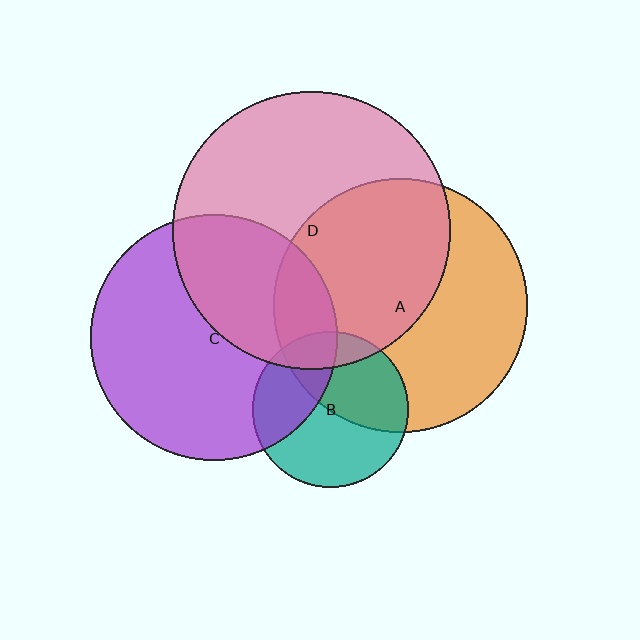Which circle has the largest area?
Circle D (pink).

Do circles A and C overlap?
Yes.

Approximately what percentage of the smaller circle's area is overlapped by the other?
Approximately 15%.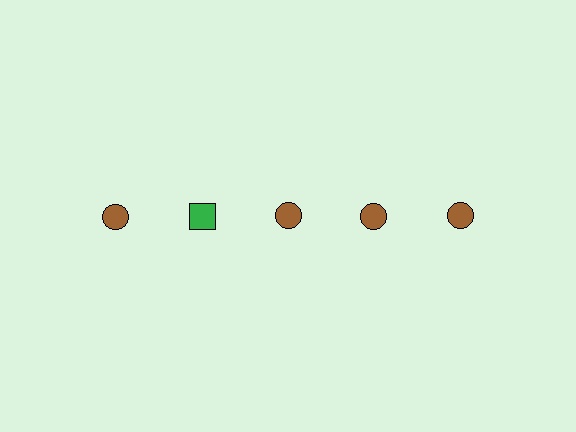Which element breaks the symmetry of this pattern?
The green square in the top row, second from left column breaks the symmetry. All other shapes are brown circles.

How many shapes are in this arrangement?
There are 5 shapes arranged in a grid pattern.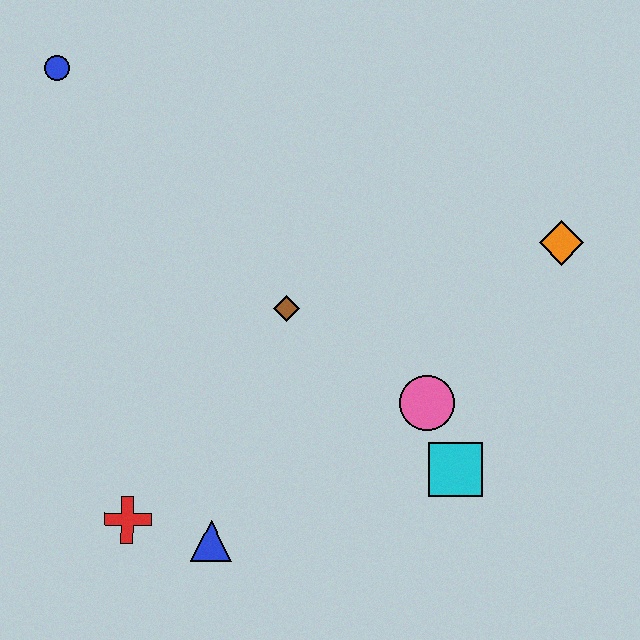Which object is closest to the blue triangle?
The red cross is closest to the blue triangle.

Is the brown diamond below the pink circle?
No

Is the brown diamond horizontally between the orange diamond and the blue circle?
Yes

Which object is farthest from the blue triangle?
The blue circle is farthest from the blue triangle.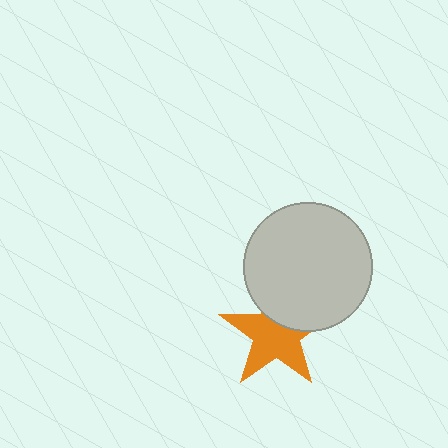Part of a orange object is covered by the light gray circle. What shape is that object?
It is a star.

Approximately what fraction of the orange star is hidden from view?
Roughly 33% of the orange star is hidden behind the light gray circle.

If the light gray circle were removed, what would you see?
You would see the complete orange star.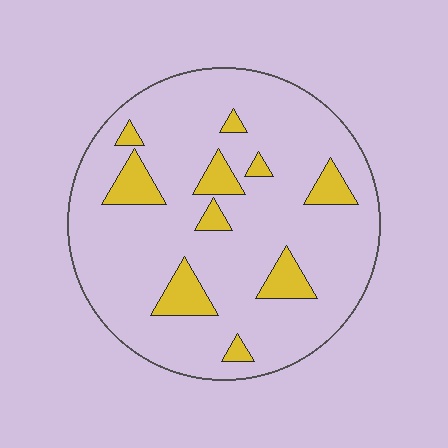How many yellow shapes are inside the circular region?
10.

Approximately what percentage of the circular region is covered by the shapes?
Approximately 15%.